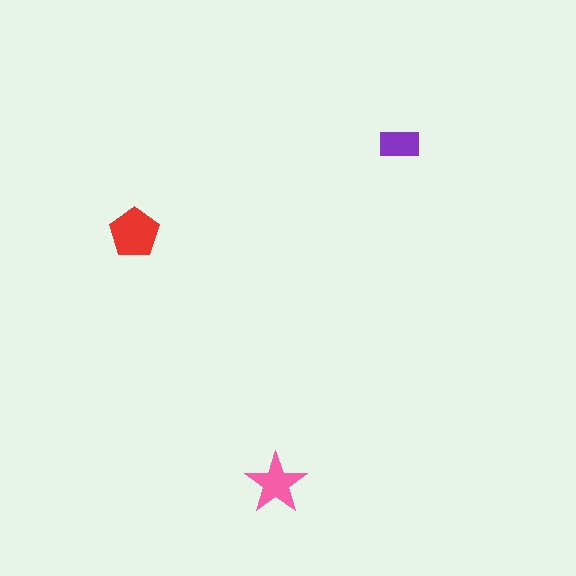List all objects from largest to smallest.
The red pentagon, the pink star, the purple rectangle.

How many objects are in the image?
There are 3 objects in the image.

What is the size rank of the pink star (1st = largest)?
2nd.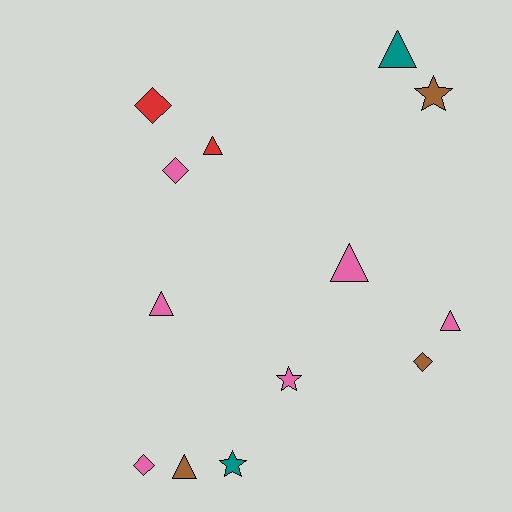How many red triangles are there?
There is 1 red triangle.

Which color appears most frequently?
Pink, with 6 objects.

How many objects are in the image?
There are 13 objects.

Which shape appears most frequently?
Triangle, with 6 objects.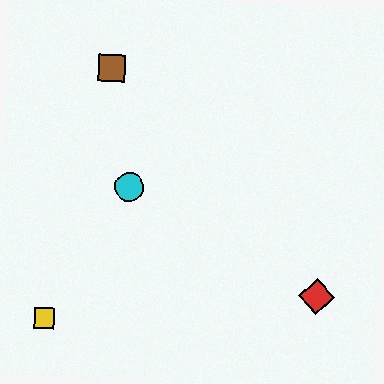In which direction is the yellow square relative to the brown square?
The yellow square is below the brown square.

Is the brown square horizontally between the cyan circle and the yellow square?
Yes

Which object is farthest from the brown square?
The red diamond is farthest from the brown square.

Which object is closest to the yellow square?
The cyan circle is closest to the yellow square.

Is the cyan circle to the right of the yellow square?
Yes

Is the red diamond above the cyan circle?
No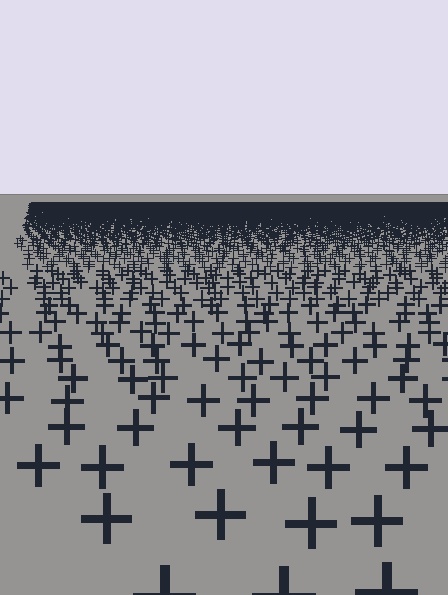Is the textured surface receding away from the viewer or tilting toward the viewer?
The surface is receding away from the viewer. Texture elements get smaller and denser toward the top.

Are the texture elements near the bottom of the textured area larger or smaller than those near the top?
Larger. Near the bottom, elements are closer to the viewer and appear at a bigger on-screen size.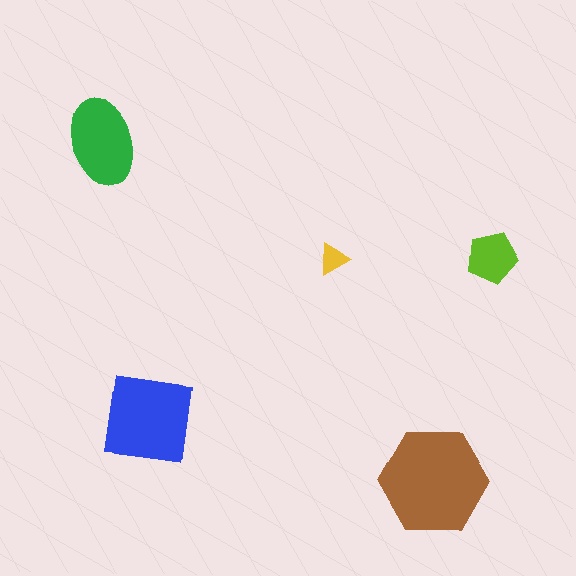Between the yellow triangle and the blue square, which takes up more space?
The blue square.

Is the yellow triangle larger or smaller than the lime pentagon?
Smaller.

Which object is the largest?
The brown hexagon.